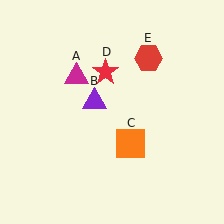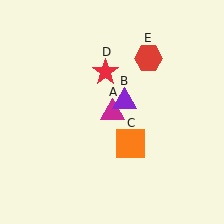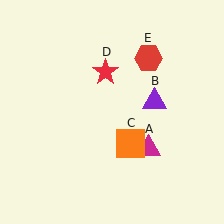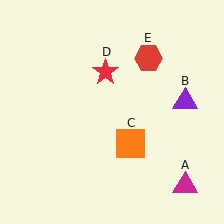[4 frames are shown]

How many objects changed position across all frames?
2 objects changed position: magenta triangle (object A), purple triangle (object B).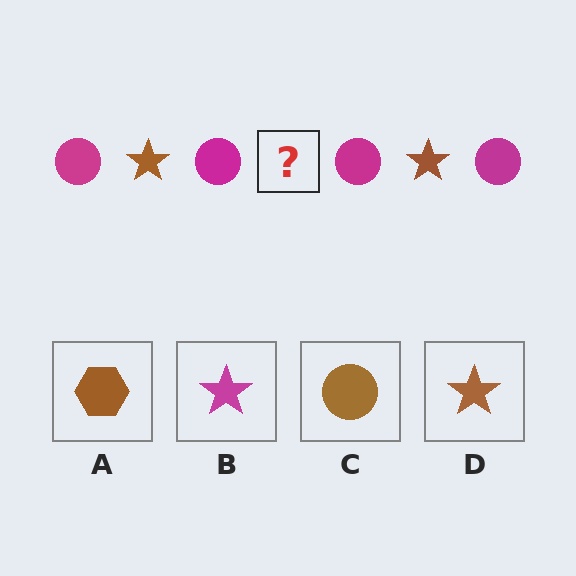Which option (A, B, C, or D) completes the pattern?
D.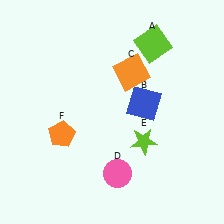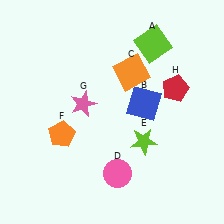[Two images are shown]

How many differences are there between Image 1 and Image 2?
There are 2 differences between the two images.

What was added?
A pink star (G), a red pentagon (H) were added in Image 2.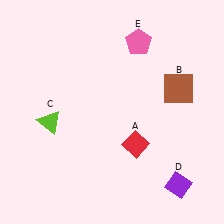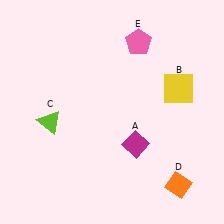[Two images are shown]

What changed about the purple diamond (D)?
In Image 1, D is purple. In Image 2, it changed to orange.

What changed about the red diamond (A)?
In Image 1, A is red. In Image 2, it changed to magenta.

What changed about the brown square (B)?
In Image 1, B is brown. In Image 2, it changed to yellow.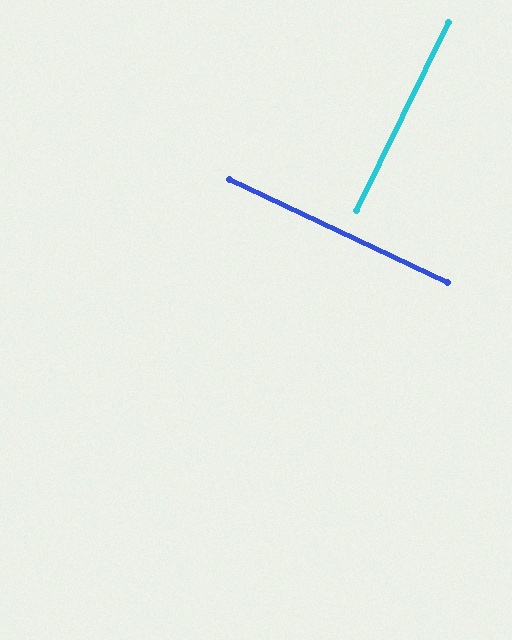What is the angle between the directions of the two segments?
Approximately 89 degrees.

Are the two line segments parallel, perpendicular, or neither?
Perpendicular — they meet at approximately 89°.